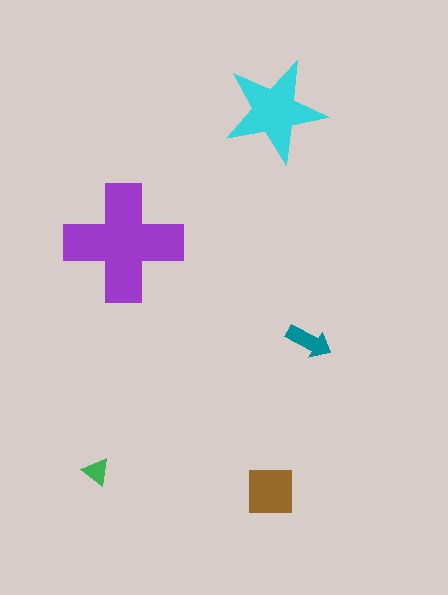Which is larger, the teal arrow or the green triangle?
The teal arrow.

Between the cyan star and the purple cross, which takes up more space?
The purple cross.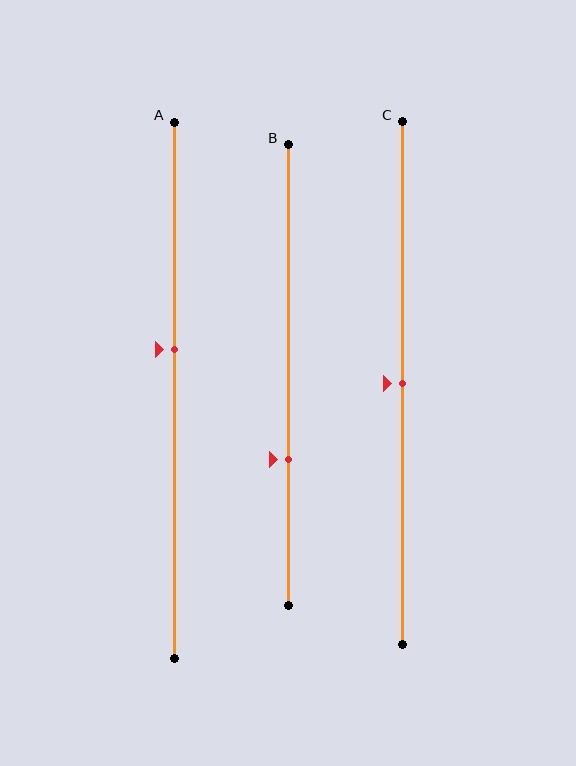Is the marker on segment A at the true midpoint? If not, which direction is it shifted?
No, the marker on segment A is shifted upward by about 8% of the segment length.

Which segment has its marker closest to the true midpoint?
Segment C has its marker closest to the true midpoint.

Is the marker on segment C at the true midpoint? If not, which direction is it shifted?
Yes, the marker on segment C is at the true midpoint.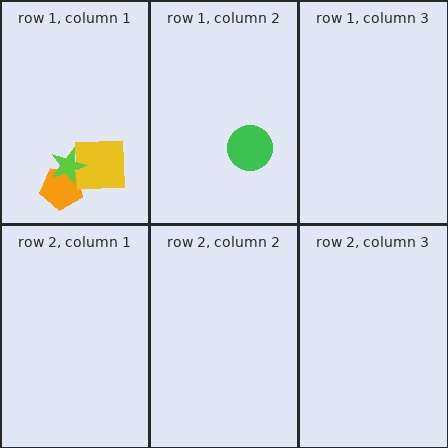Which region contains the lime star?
The row 1, column 1 region.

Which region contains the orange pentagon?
The row 1, column 1 region.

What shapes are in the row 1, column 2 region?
The green circle.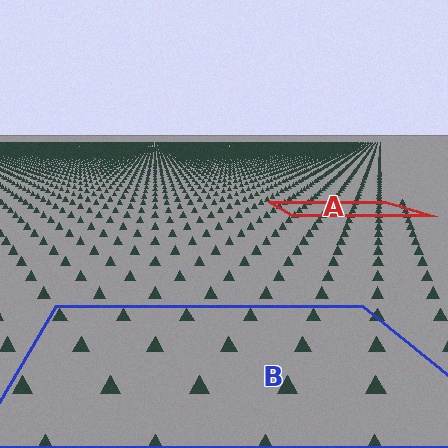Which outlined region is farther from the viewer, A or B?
Region A is farther from the viewer — the texture elements inside it appear smaller and more densely packed.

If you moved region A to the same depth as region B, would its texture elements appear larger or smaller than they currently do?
They would appear larger. At a closer depth, the same texture elements are projected at a bigger on-screen size.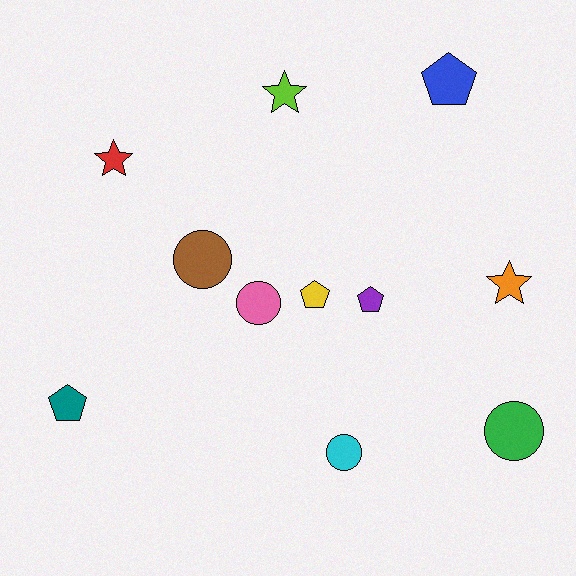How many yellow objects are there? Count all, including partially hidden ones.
There is 1 yellow object.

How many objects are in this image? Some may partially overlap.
There are 11 objects.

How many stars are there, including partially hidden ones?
There are 3 stars.